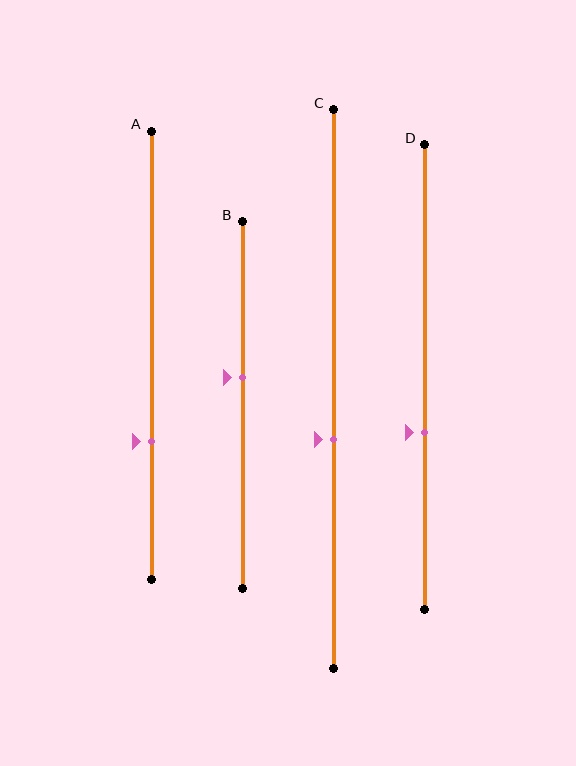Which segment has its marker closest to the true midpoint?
Segment B has its marker closest to the true midpoint.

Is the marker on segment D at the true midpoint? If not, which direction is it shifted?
No, the marker on segment D is shifted downward by about 12% of the segment length.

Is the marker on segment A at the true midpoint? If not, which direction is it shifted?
No, the marker on segment A is shifted downward by about 19% of the segment length.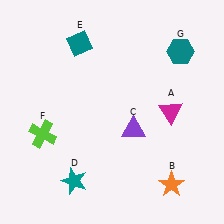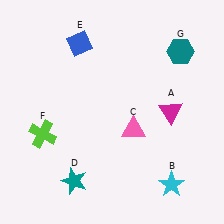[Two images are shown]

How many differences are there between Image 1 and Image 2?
There are 3 differences between the two images.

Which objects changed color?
B changed from orange to cyan. C changed from purple to pink. E changed from teal to blue.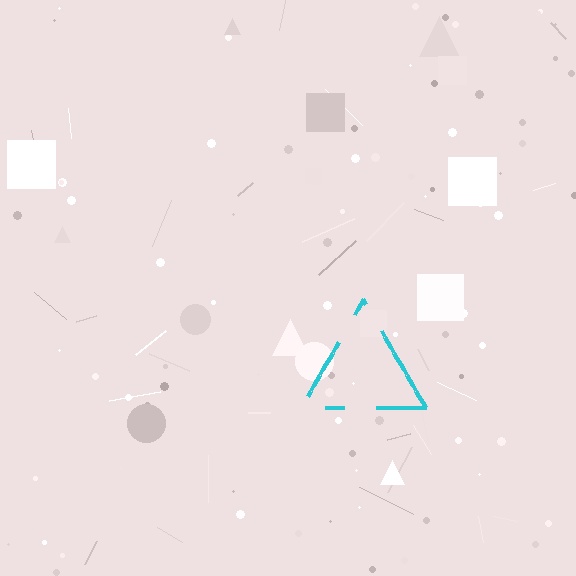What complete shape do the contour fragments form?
The contour fragments form a triangle.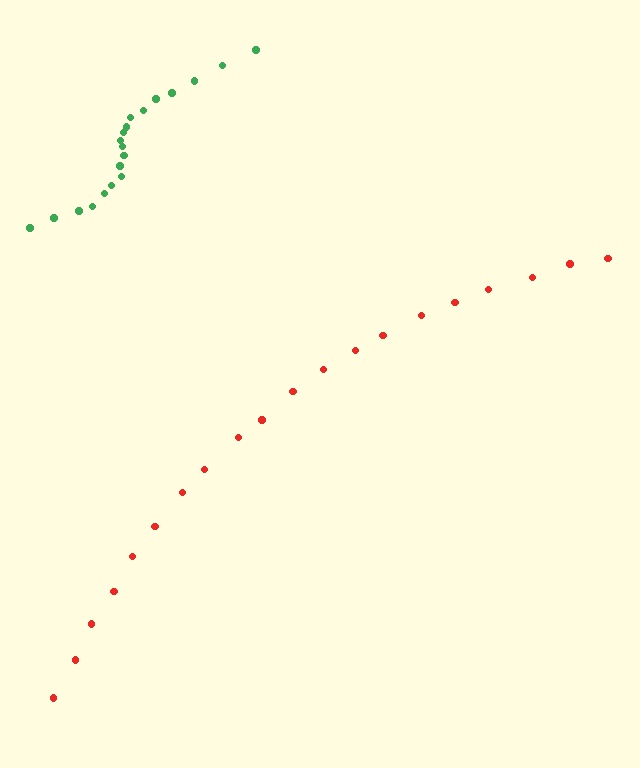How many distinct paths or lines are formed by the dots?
There are 2 distinct paths.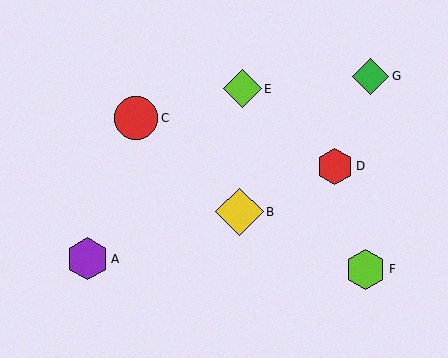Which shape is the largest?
The yellow diamond (labeled B) is the largest.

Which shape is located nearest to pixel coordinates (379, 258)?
The lime hexagon (labeled F) at (366, 269) is nearest to that location.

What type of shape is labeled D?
Shape D is a red hexagon.